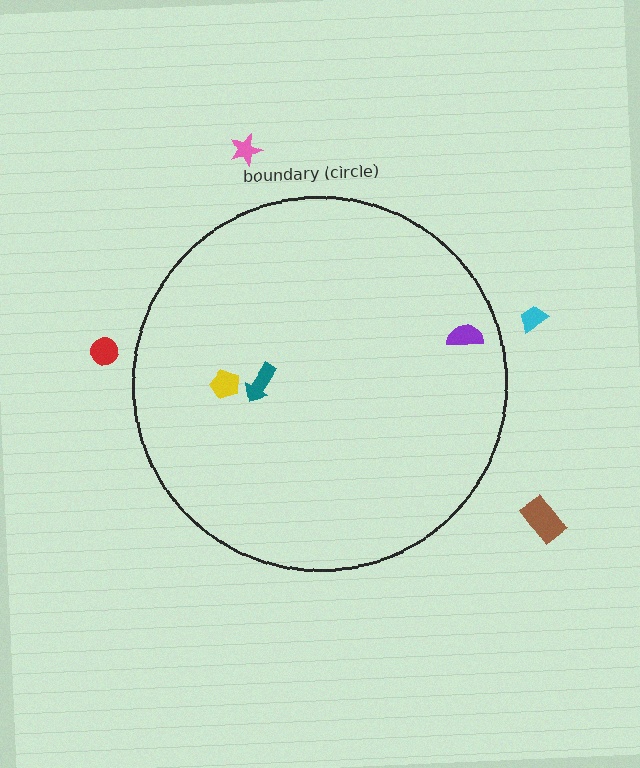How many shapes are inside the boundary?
3 inside, 4 outside.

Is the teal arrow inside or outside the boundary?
Inside.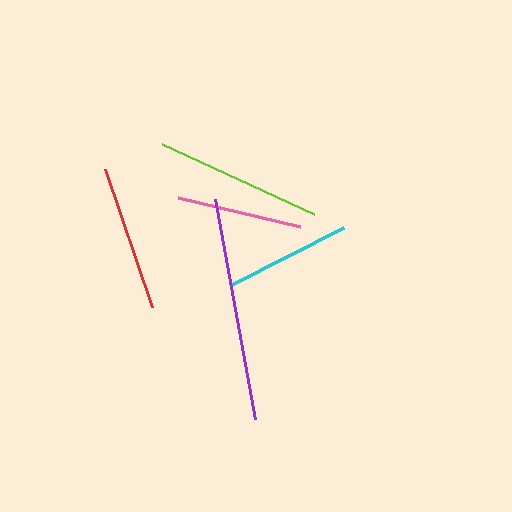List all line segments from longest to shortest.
From longest to shortest: purple, lime, red, cyan, pink.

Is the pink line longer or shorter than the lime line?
The lime line is longer than the pink line.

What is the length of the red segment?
The red segment is approximately 146 pixels long.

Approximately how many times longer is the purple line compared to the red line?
The purple line is approximately 1.5 times the length of the red line.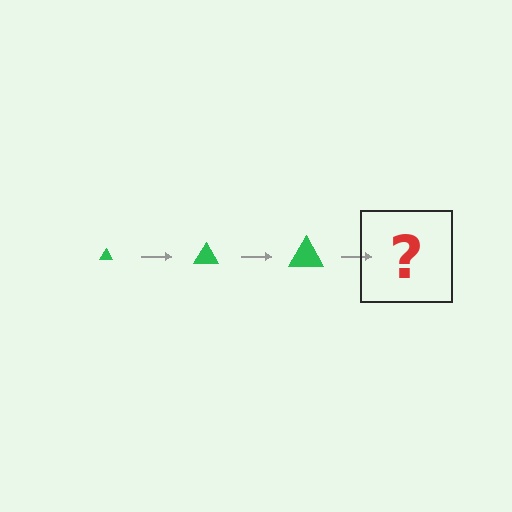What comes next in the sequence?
The next element should be a green triangle, larger than the previous one.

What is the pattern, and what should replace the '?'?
The pattern is that the triangle gets progressively larger each step. The '?' should be a green triangle, larger than the previous one.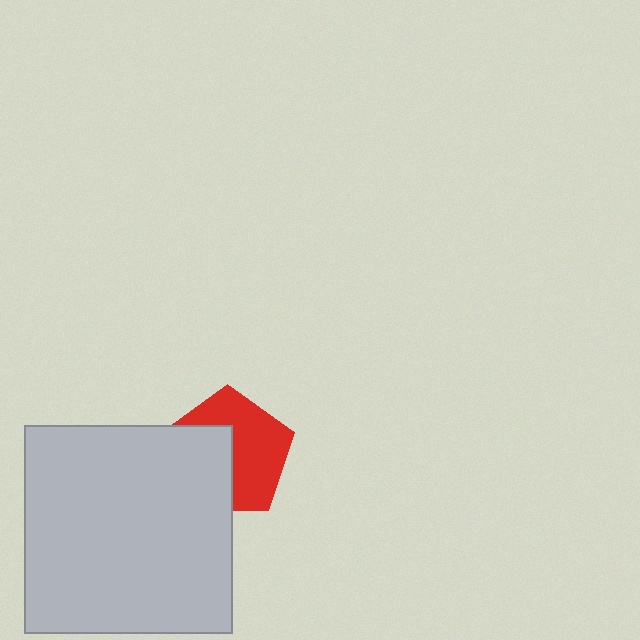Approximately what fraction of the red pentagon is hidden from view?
Roughly 44% of the red pentagon is hidden behind the light gray square.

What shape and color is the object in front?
The object in front is a light gray square.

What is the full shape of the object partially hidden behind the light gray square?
The partially hidden object is a red pentagon.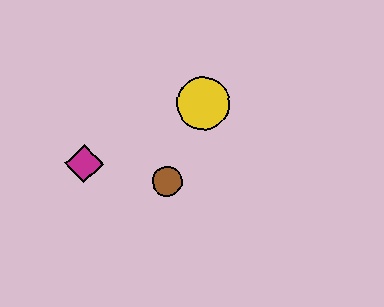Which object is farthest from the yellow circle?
The magenta diamond is farthest from the yellow circle.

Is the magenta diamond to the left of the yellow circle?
Yes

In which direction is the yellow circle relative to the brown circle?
The yellow circle is above the brown circle.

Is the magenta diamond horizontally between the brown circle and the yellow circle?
No